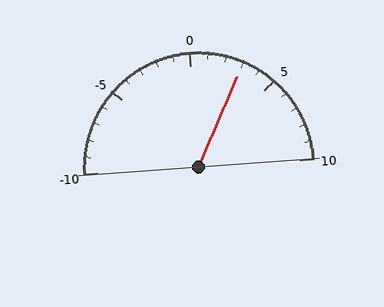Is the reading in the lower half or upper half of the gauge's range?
The reading is in the upper half of the range (-10 to 10).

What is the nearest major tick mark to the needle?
The nearest major tick mark is 5.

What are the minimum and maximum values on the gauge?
The gauge ranges from -10 to 10.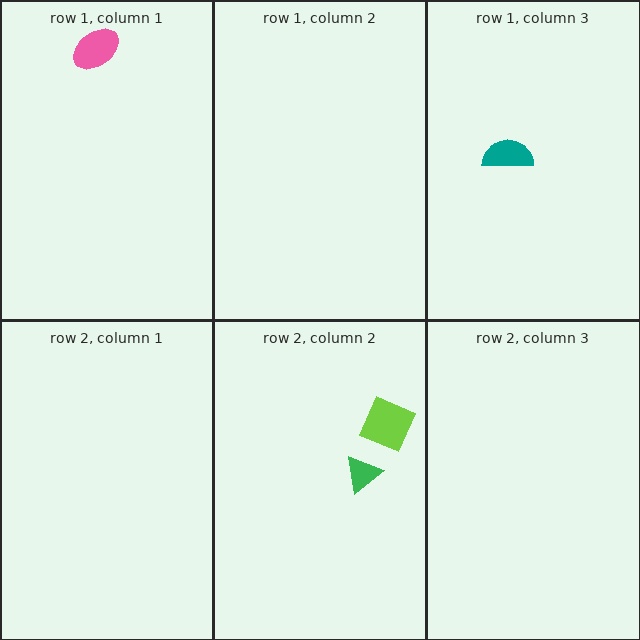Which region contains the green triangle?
The row 2, column 2 region.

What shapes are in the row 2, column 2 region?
The lime diamond, the green triangle.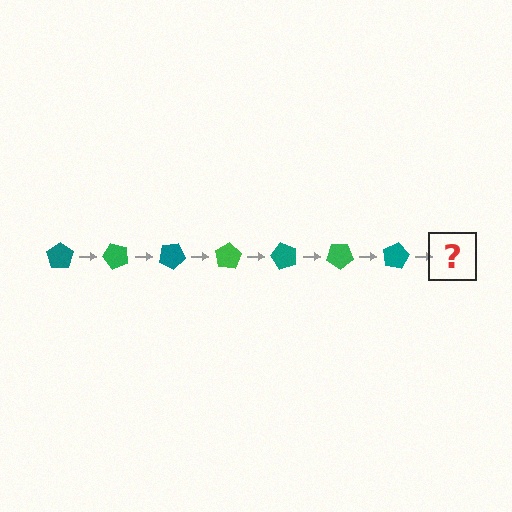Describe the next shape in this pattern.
It should be a green pentagon, rotated 350 degrees from the start.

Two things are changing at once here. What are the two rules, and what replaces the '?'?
The two rules are that it rotates 50 degrees each step and the color cycles through teal and green. The '?' should be a green pentagon, rotated 350 degrees from the start.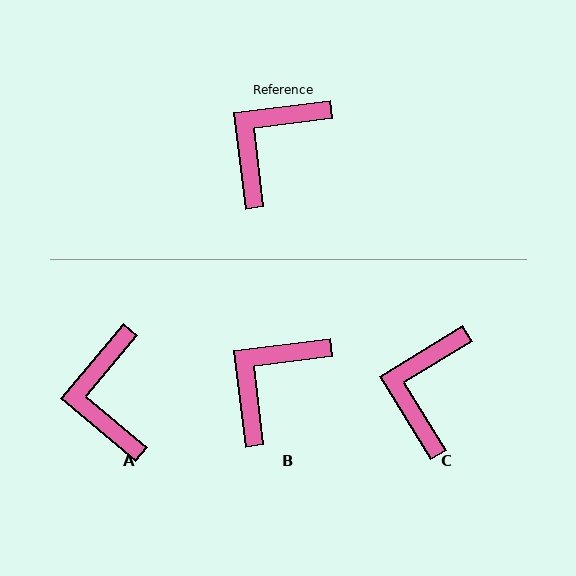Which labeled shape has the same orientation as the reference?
B.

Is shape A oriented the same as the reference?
No, it is off by about 43 degrees.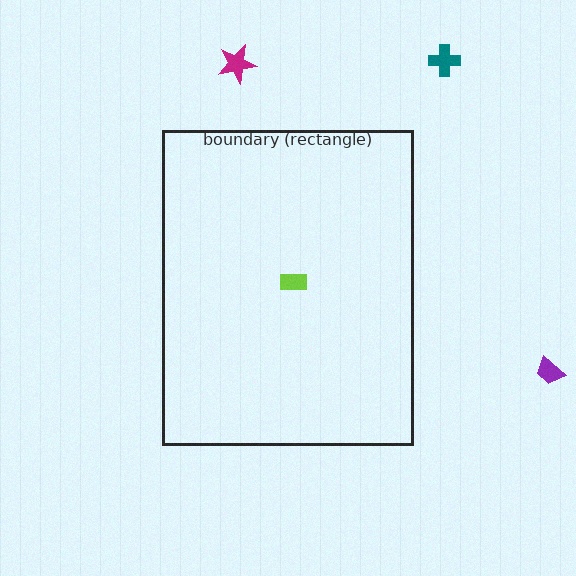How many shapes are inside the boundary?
1 inside, 3 outside.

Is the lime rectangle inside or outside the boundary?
Inside.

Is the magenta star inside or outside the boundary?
Outside.